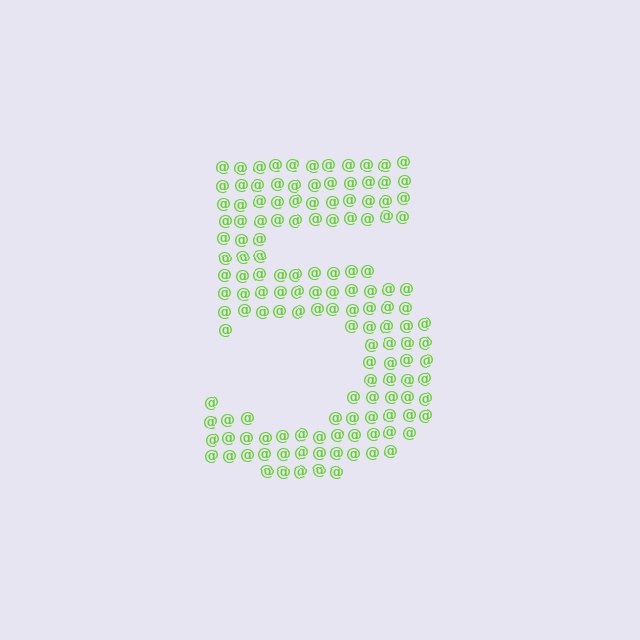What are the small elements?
The small elements are at signs.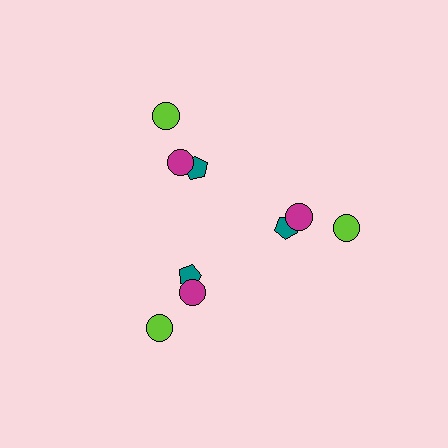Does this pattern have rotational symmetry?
Yes, this pattern has 3-fold rotational symmetry. It looks the same after rotating 120 degrees around the center.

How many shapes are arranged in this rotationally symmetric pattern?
There are 9 shapes, arranged in 3 groups of 3.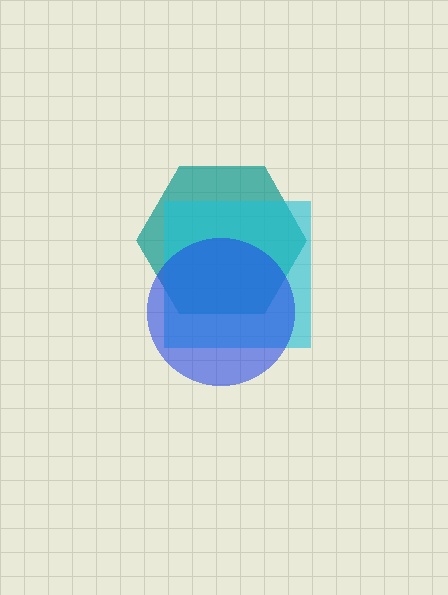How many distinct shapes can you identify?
There are 3 distinct shapes: a teal hexagon, a cyan square, a blue circle.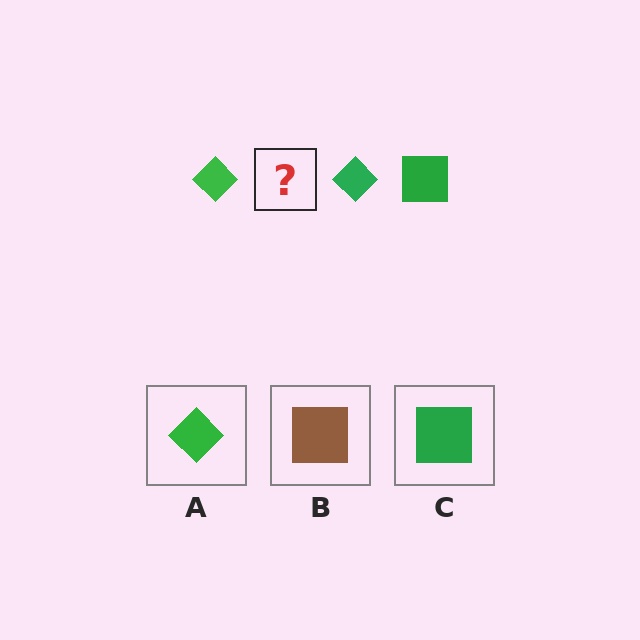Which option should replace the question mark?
Option C.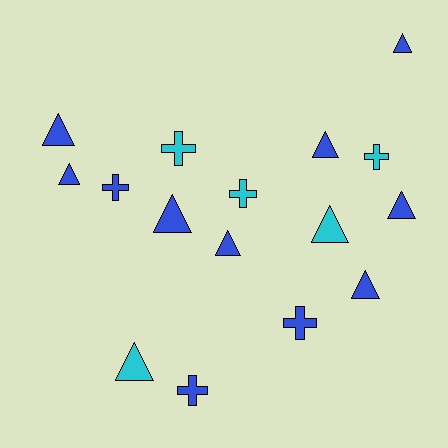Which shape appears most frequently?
Triangle, with 10 objects.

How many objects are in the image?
There are 16 objects.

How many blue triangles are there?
There are 8 blue triangles.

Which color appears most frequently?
Blue, with 11 objects.